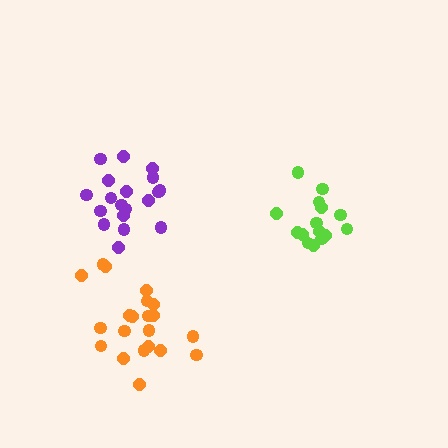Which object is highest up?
The purple cluster is topmost.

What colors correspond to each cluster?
The clusters are colored: orange, purple, lime.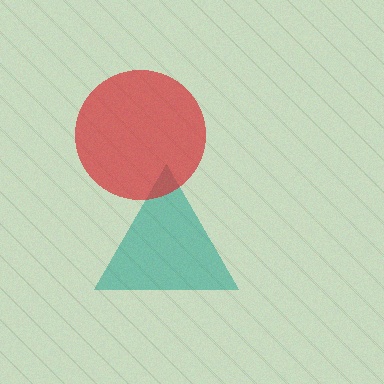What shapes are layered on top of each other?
The layered shapes are: a teal triangle, a red circle.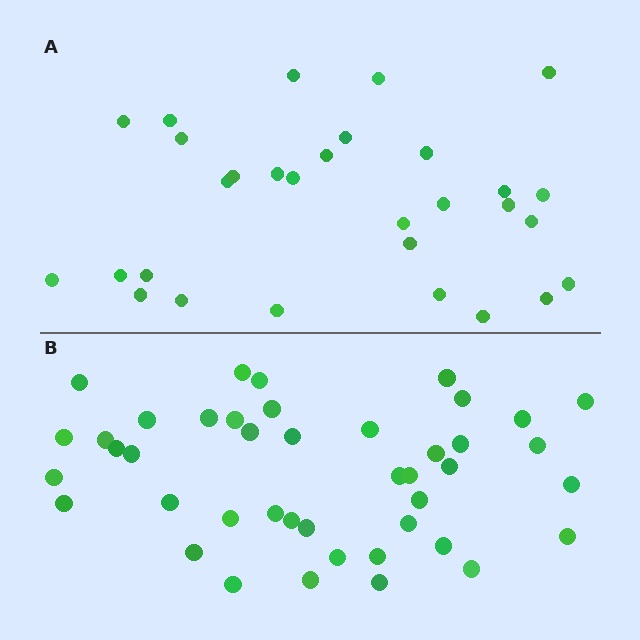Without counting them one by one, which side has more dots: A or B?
Region B (the bottom region) has more dots.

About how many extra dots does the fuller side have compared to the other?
Region B has approximately 15 more dots than region A.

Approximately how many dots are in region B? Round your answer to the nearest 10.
About 40 dots. (The exact count is 43, which rounds to 40.)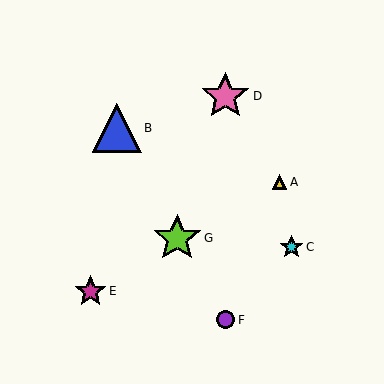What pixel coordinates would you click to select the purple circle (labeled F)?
Click at (226, 320) to select the purple circle F.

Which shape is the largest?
The blue triangle (labeled B) is the largest.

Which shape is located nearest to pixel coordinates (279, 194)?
The yellow triangle (labeled A) at (279, 182) is nearest to that location.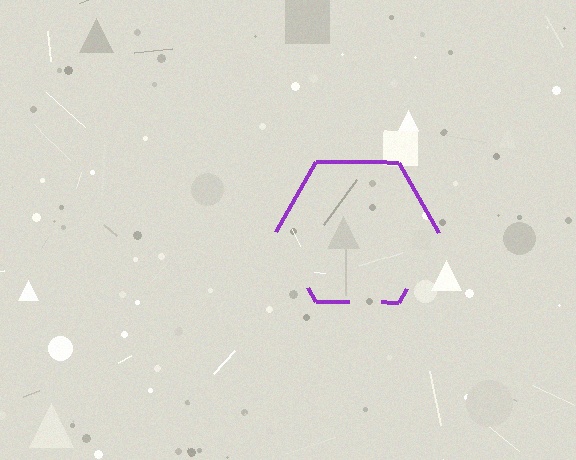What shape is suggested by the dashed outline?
The dashed outline suggests a hexagon.